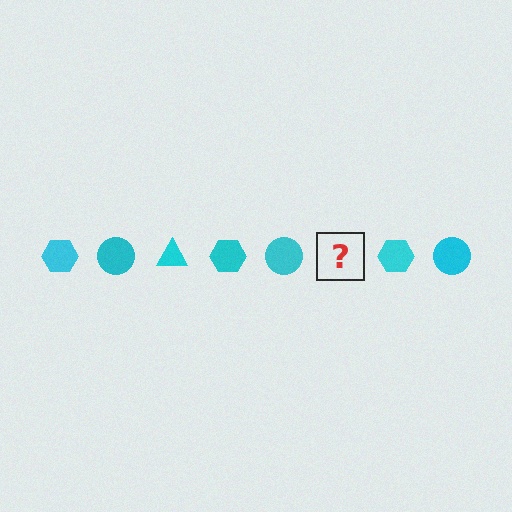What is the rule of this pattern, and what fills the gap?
The rule is that the pattern cycles through hexagon, circle, triangle shapes in cyan. The gap should be filled with a cyan triangle.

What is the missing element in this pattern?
The missing element is a cyan triangle.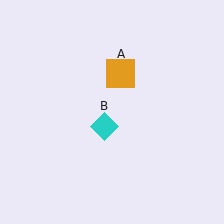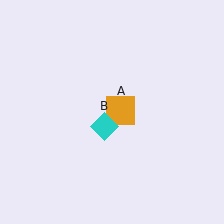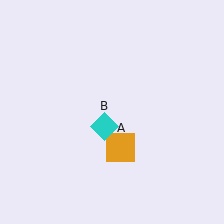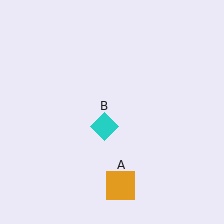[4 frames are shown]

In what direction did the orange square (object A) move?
The orange square (object A) moved down.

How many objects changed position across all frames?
1 object changed position: orange square (object A).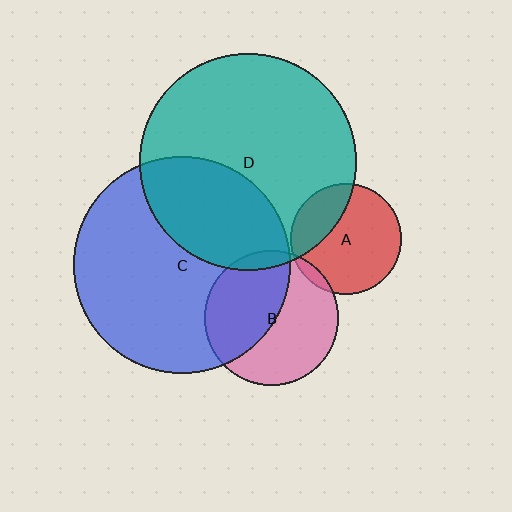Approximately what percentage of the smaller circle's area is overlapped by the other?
Approximately 30%.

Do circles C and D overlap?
Yes.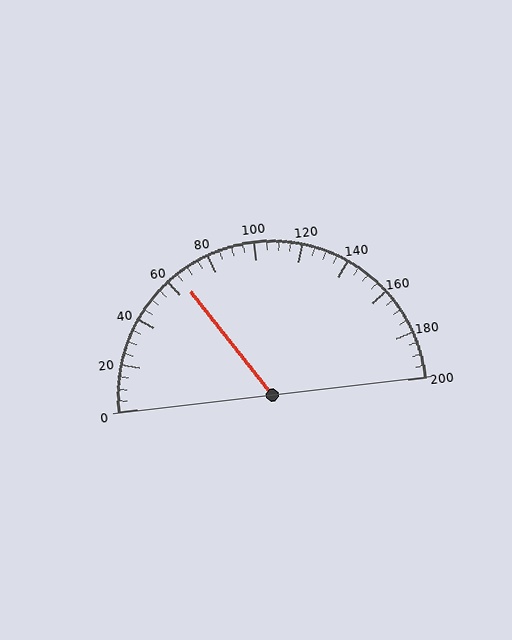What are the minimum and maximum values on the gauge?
The gauge ranges from 0 to 200.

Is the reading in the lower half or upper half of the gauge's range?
The reading is in the lower half of the range (0 to 200).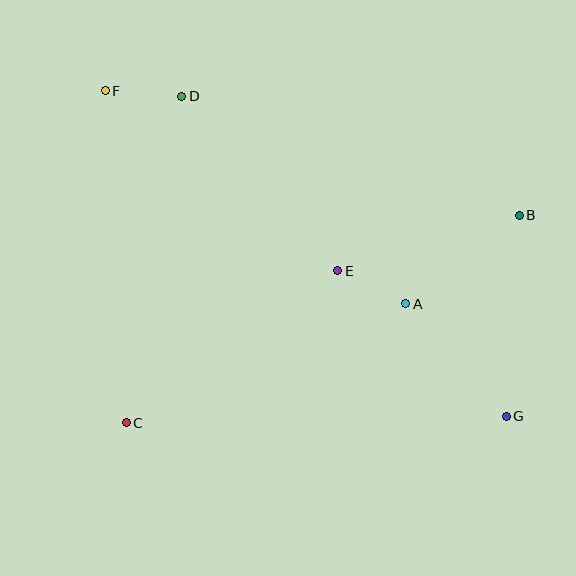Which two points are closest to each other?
Points A and E are closest to each other.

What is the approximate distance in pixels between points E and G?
The distance between E and G is approximately 223 pixels.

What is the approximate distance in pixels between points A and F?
The distance between A and F is approximately 368 pixels.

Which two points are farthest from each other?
Points F and G are farthest from each other.